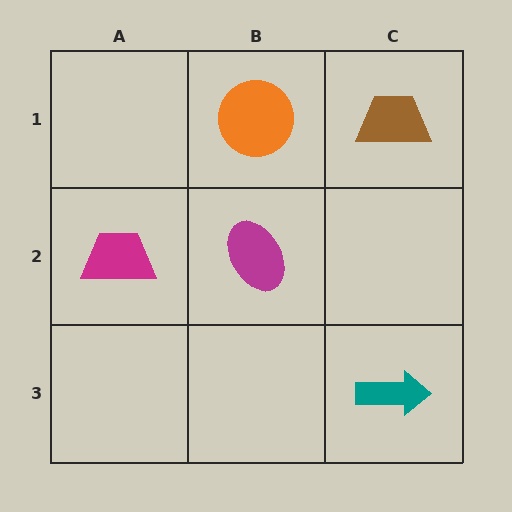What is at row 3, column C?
A teal arrow.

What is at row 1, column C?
A brown trapezoid.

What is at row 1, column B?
An orange circle.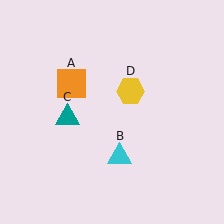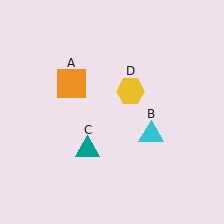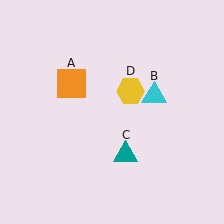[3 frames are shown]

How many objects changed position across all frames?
2 objects changed position: cyan triangle (object B), teal triangle (object C).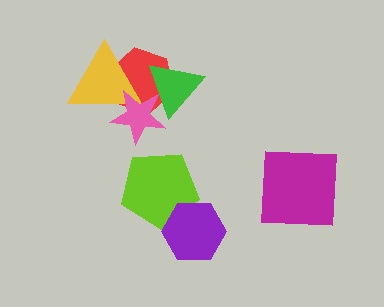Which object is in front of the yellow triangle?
The pink star is in front of the yellow triangle.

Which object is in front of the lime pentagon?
The purple hexagon is in front of the lime pentagon.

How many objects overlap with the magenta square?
0 objects overlap with the magenta square.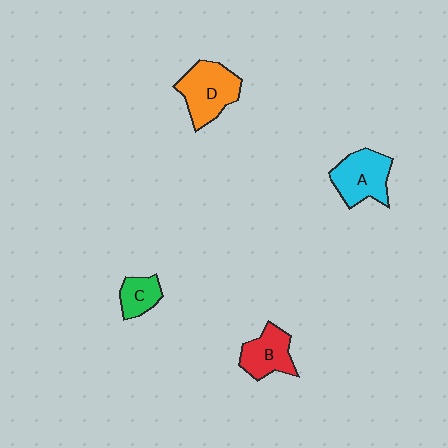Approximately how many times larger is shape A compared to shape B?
Approximately 1.2 times.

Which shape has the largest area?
Shape D (orange).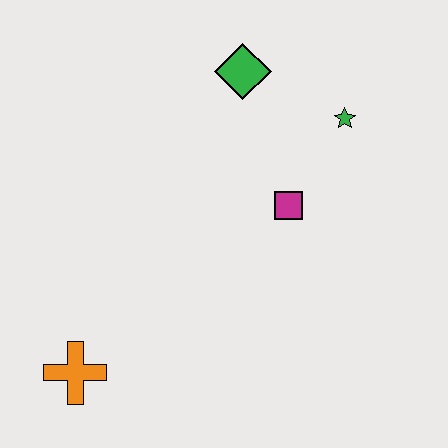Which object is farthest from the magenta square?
The orange cross is farthest from the magenta square.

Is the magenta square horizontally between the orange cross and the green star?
Yes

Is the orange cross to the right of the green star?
No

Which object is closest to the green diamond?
The green star is closest to the green diamond.